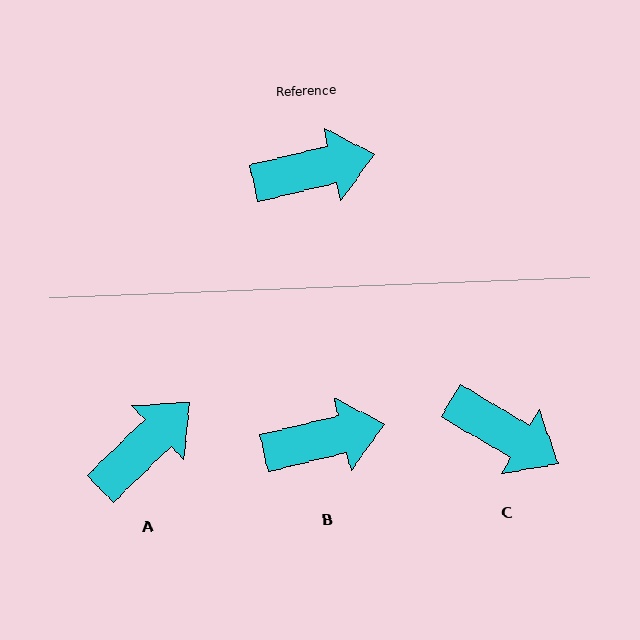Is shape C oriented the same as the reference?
No, it is off by about 44 degrees.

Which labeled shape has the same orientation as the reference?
B.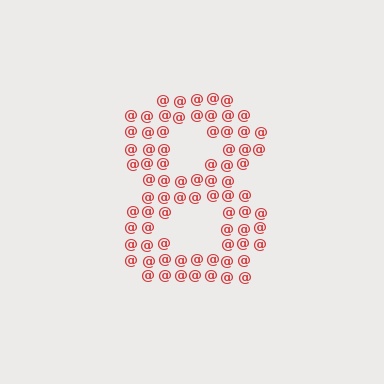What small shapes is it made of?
It is made of small at signs.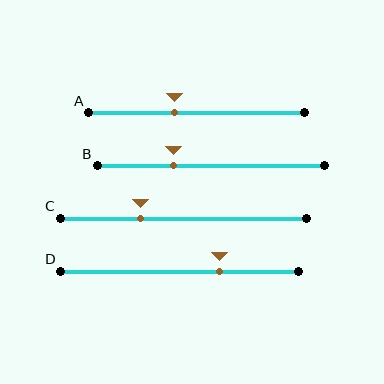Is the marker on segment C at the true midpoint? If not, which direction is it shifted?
No, the marker on segment C is shifted to the left by about 17% of the segment length.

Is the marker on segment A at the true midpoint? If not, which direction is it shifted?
No, the marker on segment A is shifted to the left by about 10% of the segment length.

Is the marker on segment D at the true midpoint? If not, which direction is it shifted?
No, the marker on segment D is shifted to the right by about 17% of the segment length.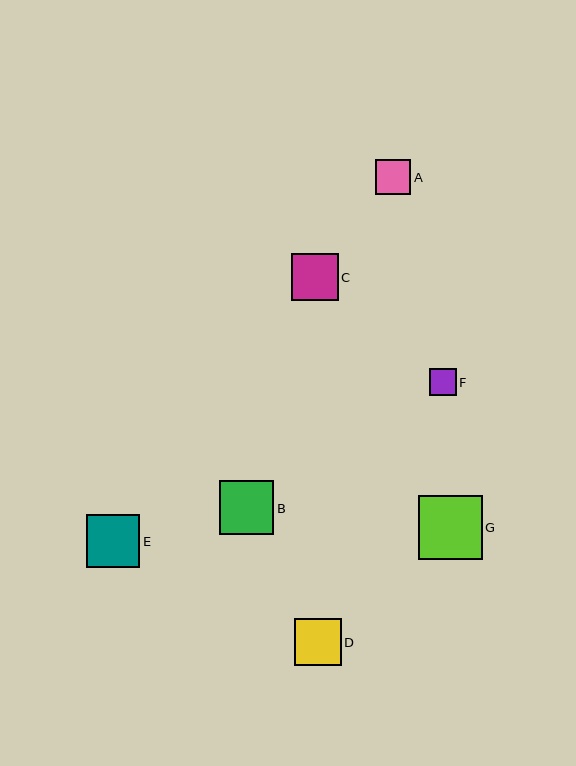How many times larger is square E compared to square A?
Square E is approximately 1.5 times the size of square A.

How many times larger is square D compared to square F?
Square D is approximately 1.7 times the size of square F.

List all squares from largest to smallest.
From largest to smallest: G, B, E, D, C, A, F.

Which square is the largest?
Square G is the largest with a size of approximately 64 pixels.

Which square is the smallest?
Square F is the smallest with a size of approximately 27 pixels.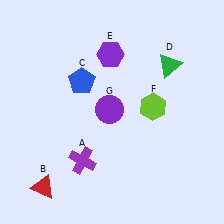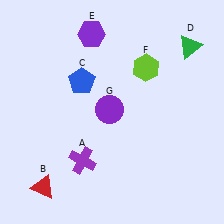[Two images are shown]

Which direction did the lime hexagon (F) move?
The lime hexagon (F) moved up.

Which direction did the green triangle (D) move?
The green triangle (D) moved right.